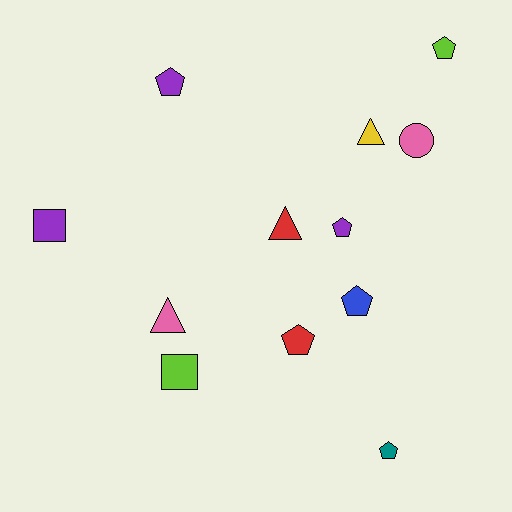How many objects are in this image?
There are 12 objects.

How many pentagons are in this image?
There are 6 pentagons.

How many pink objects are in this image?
There are 2 pink objects.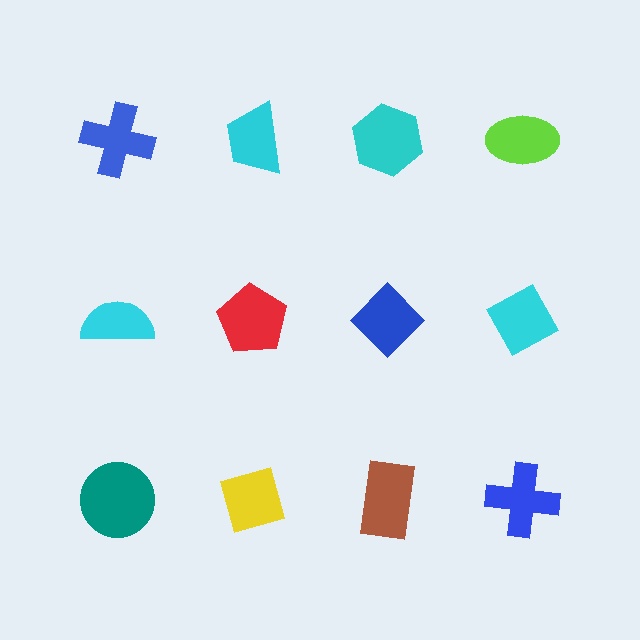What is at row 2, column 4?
A cyan diamond.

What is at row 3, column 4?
A blue cross.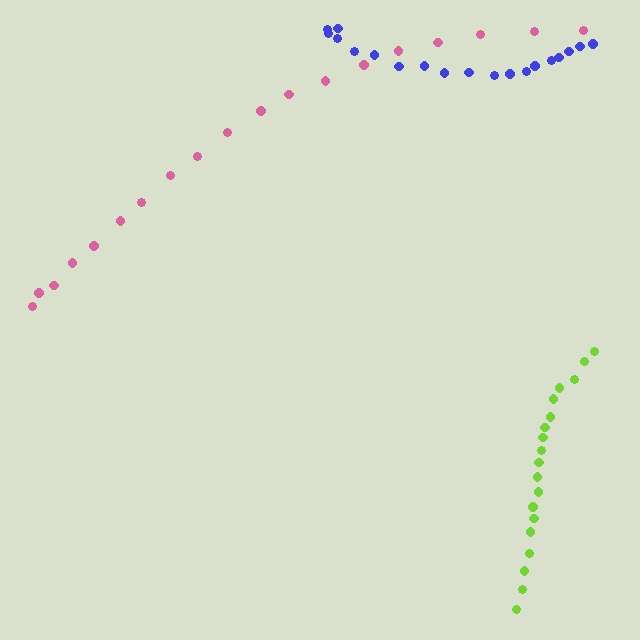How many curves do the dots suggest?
There are 3 distinct paths.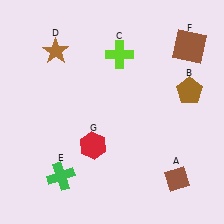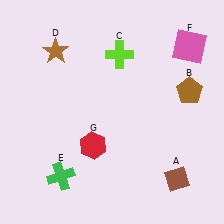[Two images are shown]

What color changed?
The square (F) changed from brown in Image 1 to pink in Image 2.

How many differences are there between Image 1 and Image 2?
There is 1 difference between the two images.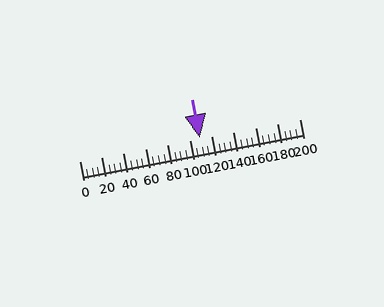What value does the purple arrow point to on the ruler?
The purple arrow points to approximately 109.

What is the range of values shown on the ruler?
The ruler shows values from 0 to 200.